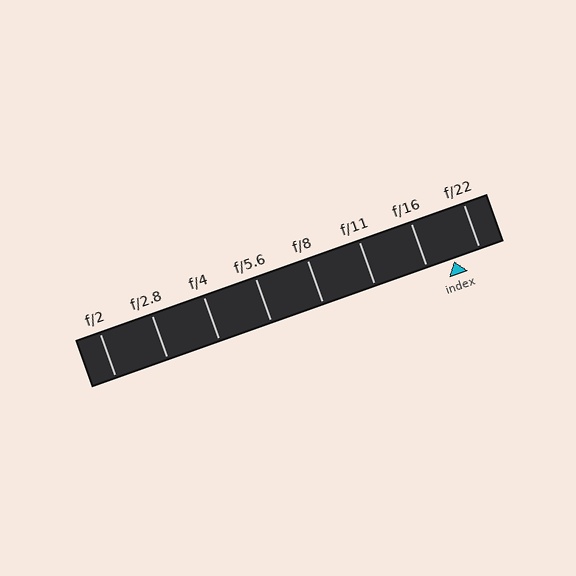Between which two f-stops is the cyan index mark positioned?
The index mark is between f/16 and f/22.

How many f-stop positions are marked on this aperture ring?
There are 8 f-stop positions marked.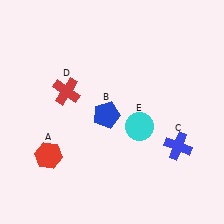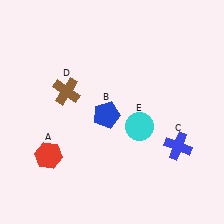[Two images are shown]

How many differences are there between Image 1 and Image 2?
There is 1 difference between the two images.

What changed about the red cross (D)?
In Image 1, D is red. In Image 2, it changed to brown.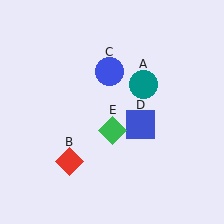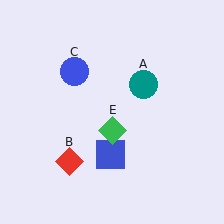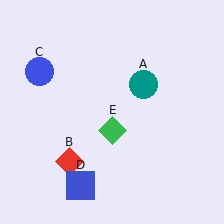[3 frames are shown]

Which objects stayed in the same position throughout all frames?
Teal circle (object A) and red diamond (object B) and green diamond (object E) remained stationary.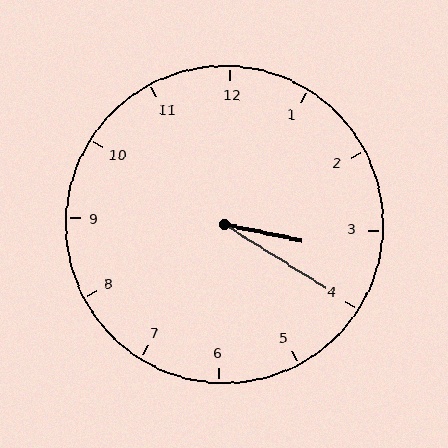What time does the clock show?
3:20.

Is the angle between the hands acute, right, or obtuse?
It is acute.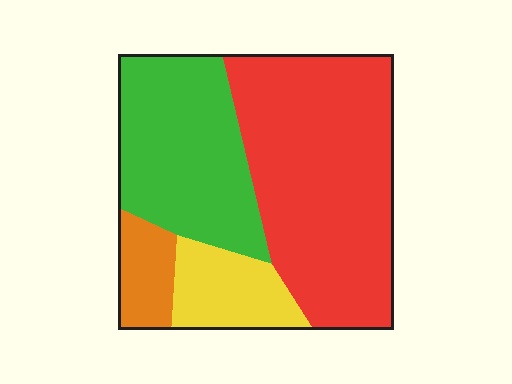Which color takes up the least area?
Orange, at roughly 10%.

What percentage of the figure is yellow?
Yellow covers roughly 10% of the figure.